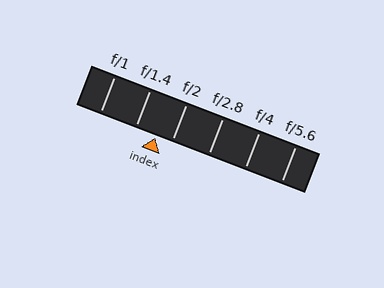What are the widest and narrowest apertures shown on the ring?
The widest aperture shown is f/1 and the narrowest is f/5.6.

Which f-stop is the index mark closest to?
The index mark is closest to f/2.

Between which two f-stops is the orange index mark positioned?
The index mark is between f/1.4 and f/2.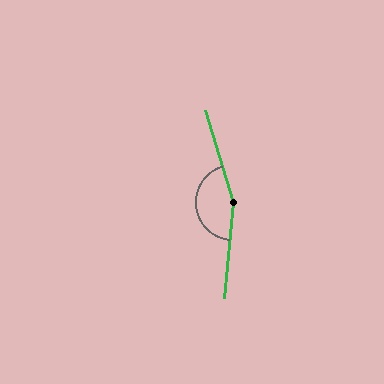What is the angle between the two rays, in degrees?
Approximately 159 degrees.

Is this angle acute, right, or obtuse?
It is obtuse.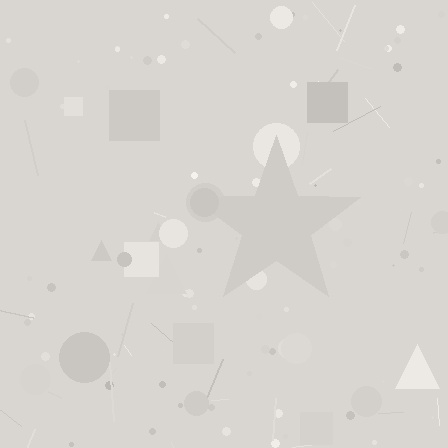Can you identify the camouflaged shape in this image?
The camouflaged shape is a star.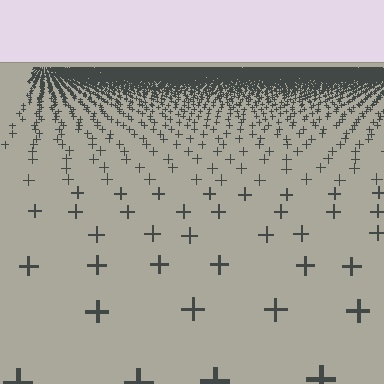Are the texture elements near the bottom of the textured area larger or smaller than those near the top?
Larger. Near the bottom, elements are closer to the viewer and appear at a bigger on-screen size.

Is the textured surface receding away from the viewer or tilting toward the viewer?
The surface is receding away from the viewer. Texture elements get smaller and denser toward the top.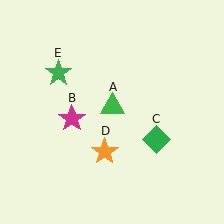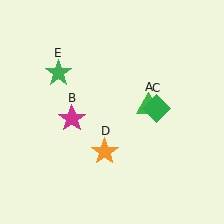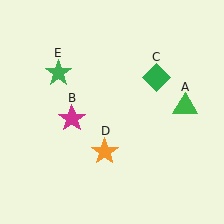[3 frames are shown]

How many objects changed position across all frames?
2 objects changed position: green triangle (object A), green diamond (object C).